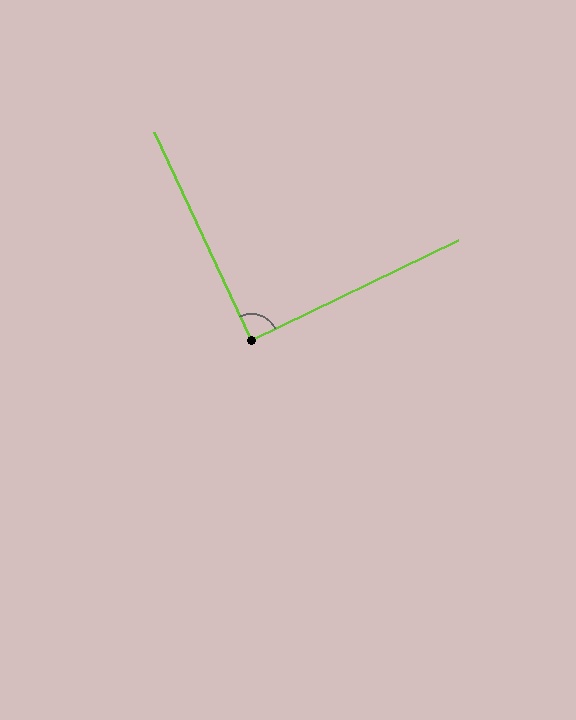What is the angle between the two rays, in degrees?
Approximately 89 degrees.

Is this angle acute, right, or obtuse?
It is approximately a right angle.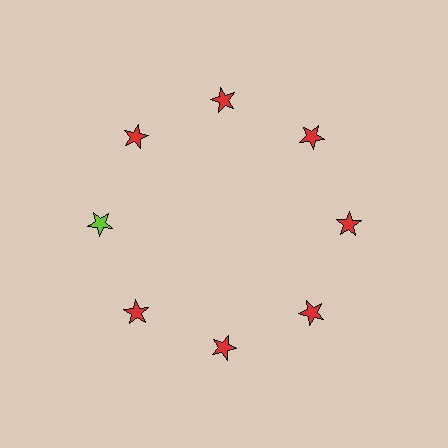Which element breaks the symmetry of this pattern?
The lime star at roughly the 9 o'clock position breaks the symmetry. All other shapes are red stars.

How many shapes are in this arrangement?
There are 8 shapes arranged in a ring pattern.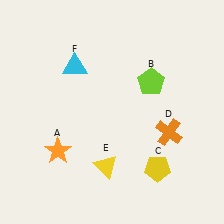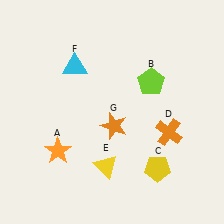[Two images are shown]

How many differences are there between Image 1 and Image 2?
There is 1 difference between the two images.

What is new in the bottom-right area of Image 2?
An orange star (G) was added in the bottom-right area of Image 2.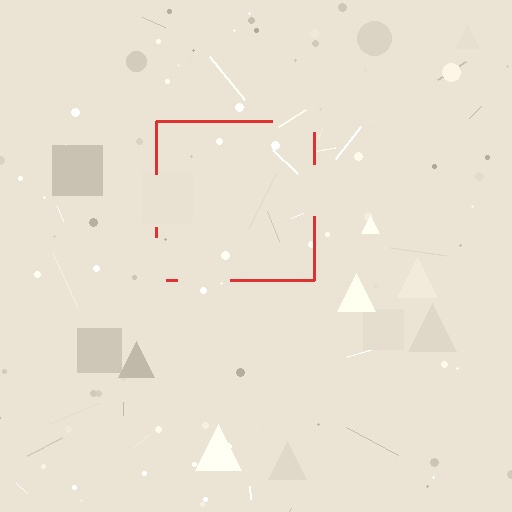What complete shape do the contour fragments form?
The contour fragments form a square.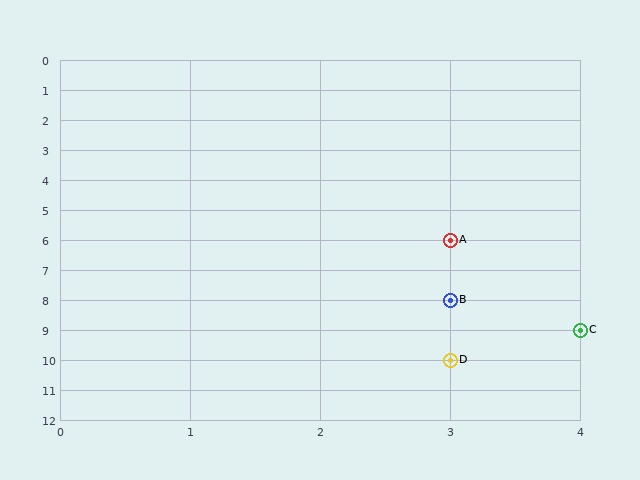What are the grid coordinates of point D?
Point D is at grid coordinates (3, 10).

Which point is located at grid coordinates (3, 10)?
Point D is at (3, 10).